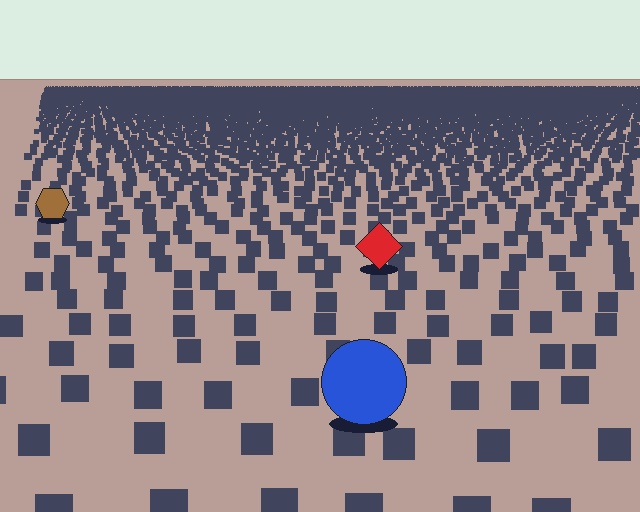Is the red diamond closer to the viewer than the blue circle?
No. The blue circle is closer — you can tell from the texture gradient: the ground texture is coarser near it.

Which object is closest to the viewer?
The blue circle is closest. The texture marks near it are larger and more spread out.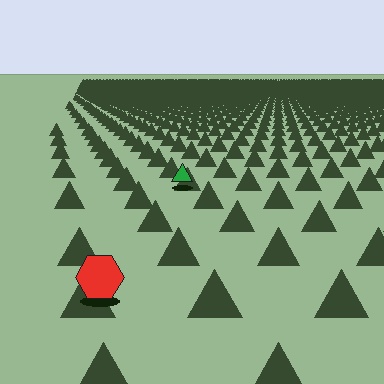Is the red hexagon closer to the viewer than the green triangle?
Yes. The red hexagon is closer — you can tell from the texture gradient: the ground texture is coarser near it.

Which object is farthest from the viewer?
The green triangle is farthest from the viewer. It appears smaller and the ground texture around it is denser.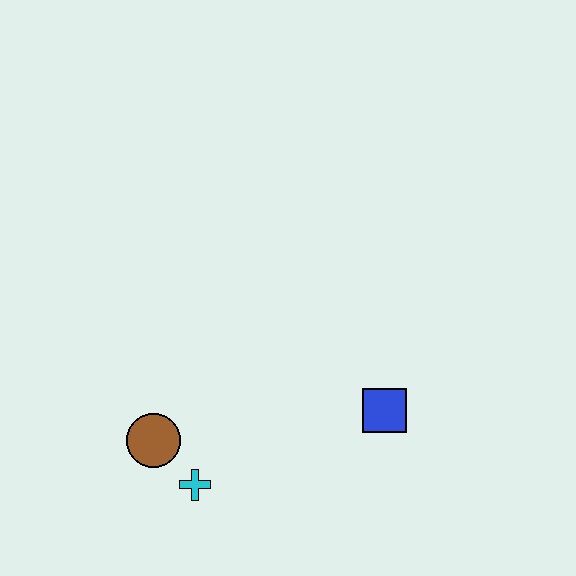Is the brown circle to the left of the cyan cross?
Yes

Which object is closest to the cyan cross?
The brown circle is closest to the cyan cross.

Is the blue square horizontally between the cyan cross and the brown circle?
No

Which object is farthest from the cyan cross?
The blue square is farthest from the cyan cross.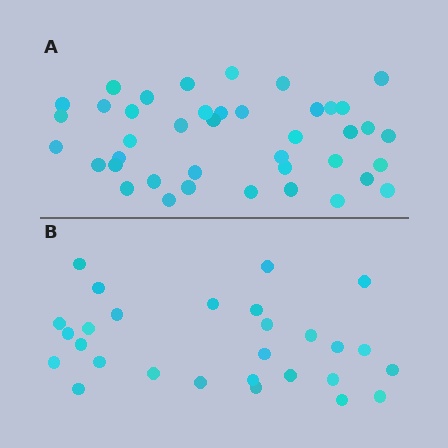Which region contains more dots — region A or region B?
Region A (the top region) has more dots.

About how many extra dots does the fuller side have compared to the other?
Region A has approximately 15 more dots than region B.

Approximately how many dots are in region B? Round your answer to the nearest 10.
About 30 dots. (The exact count is 28, which rounds to 30.)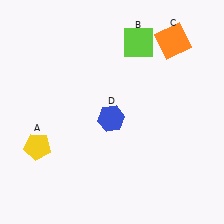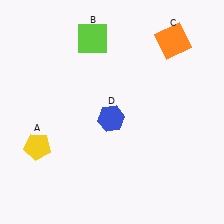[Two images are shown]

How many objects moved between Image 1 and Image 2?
1 object moved between the two images.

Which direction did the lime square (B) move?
The lime square (B) moved left.